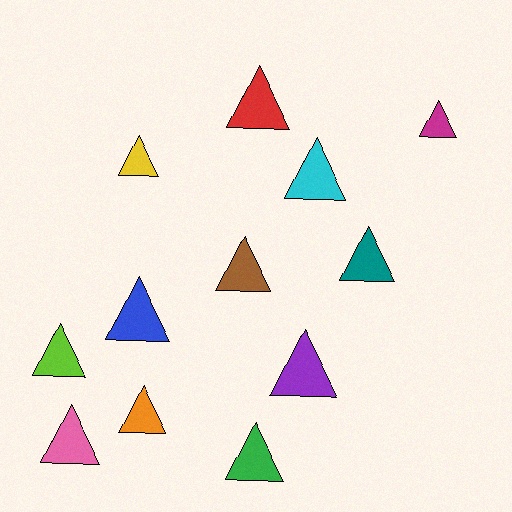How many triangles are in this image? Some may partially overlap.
There are 12 triangles.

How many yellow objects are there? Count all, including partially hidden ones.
There is 1 yellow object.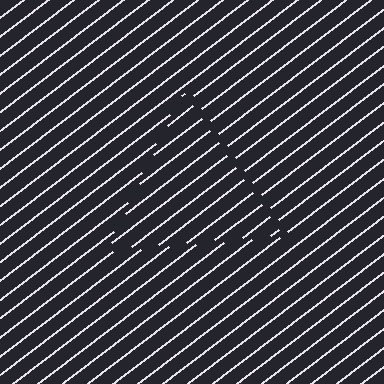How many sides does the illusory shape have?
3 sides — the line-ends trace a triangle.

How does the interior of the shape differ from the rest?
The interior of the shape contains the same grating, shifted by half a period — the contour is defined by the phase discontinuity where line-ends from the inner and outer gratings abut.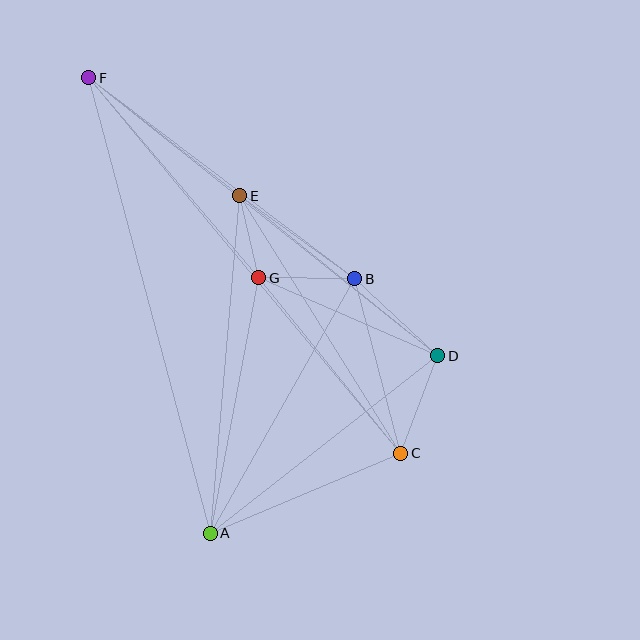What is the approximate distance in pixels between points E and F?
The distance between E and F is approximately 192 pixels.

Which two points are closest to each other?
Points E and G are closest to each other.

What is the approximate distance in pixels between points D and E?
The distance between D and E is approximately 255 pixels.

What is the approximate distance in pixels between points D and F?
The distance between D and F is approximately 446 pixels.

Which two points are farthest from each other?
Points C and F are farthest from each other.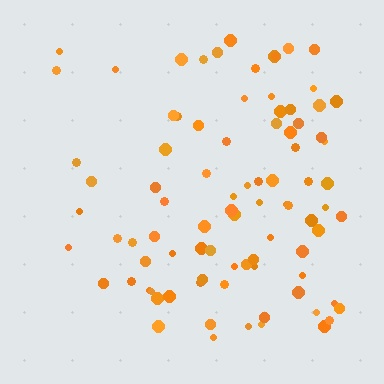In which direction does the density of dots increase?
From left to right, with the right side densest.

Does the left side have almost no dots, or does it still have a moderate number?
Still a moderate number, just noticeably fewer than the right.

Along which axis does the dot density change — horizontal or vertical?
Horizontal.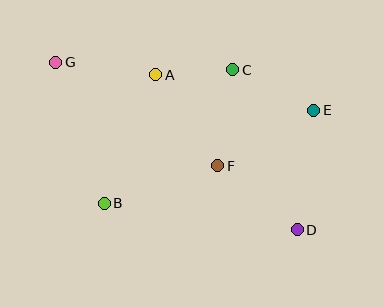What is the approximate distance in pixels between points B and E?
The distance between B and E is approximately 229 pixels.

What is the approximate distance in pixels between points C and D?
The distance between C and D is approximately 172 pixels.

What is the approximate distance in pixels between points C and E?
The distance between C and E is approximately 91 pixels.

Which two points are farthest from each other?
Points D and G are farthest from each other.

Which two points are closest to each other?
Points A and C are closest to each other.